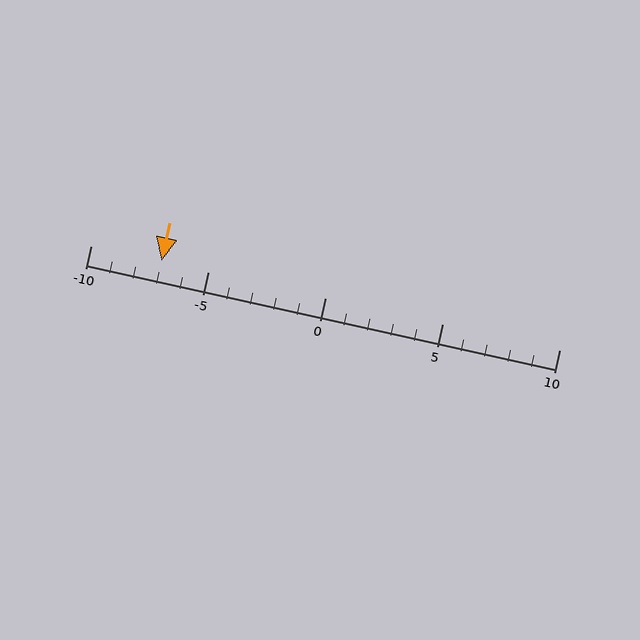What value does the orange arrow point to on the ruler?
The orange arrow points to approximately -7.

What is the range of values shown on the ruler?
The ruler shows values from -10 to 10.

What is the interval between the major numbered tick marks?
The major tick marks are spaced 5 units apart.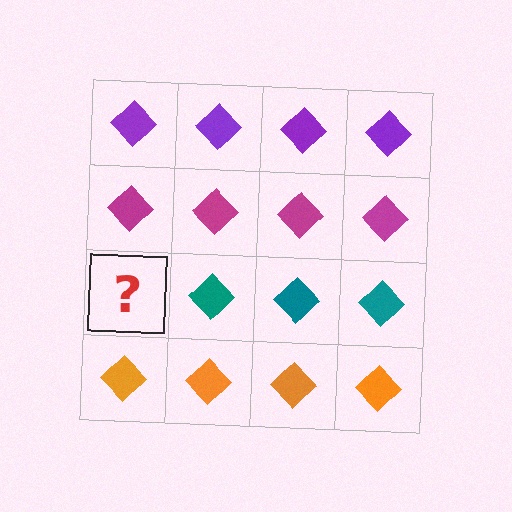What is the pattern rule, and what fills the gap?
The rule is that each row has a consistent color. The gap should be filled with a teal diamond.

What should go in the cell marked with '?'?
The missing cell should contain a teal diamond.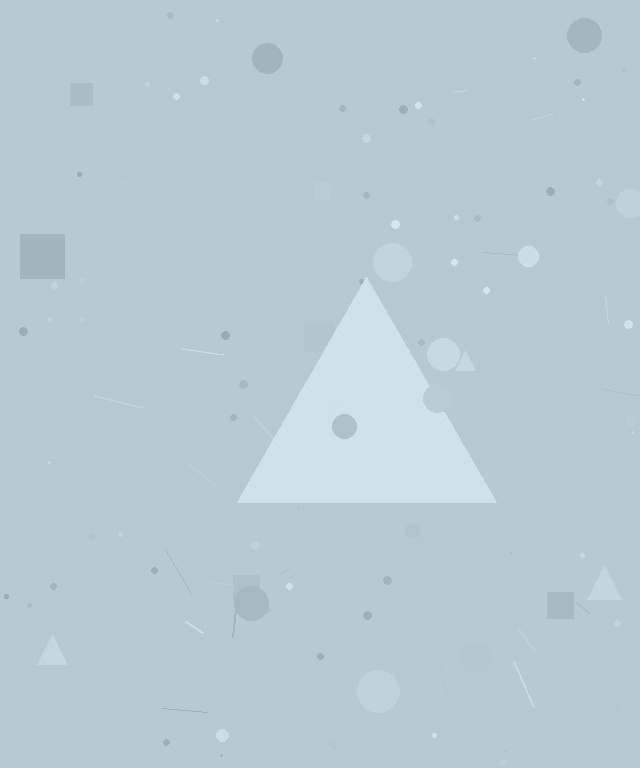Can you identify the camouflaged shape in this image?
The camouflaged shape is a triangle.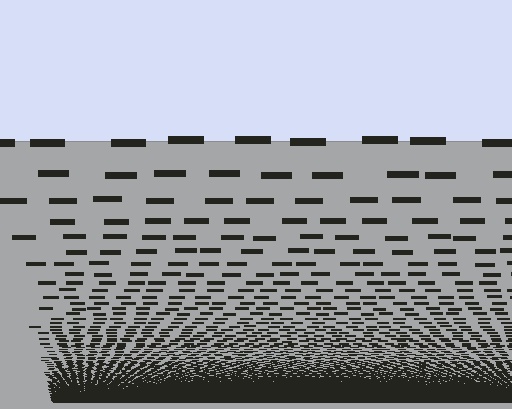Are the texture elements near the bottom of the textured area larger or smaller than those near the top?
Smaller. The gradient is inverted — elements near the bottom are smaller and denser.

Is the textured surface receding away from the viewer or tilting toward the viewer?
The surface appears to tilt toward the viewer. Texture elements get larger and sparser toward the top.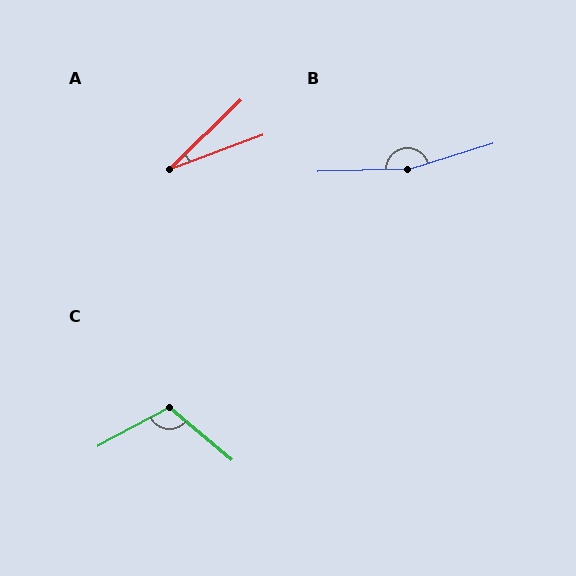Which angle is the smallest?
A, at approximately 24 degrees.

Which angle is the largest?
B, at approximately 164 degrees.